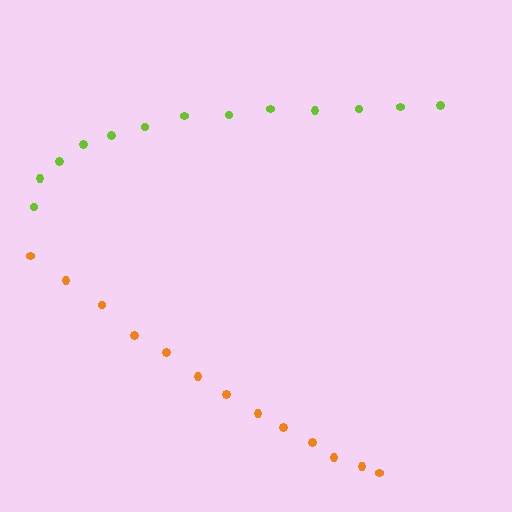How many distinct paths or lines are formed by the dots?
There are 2 distinct paths.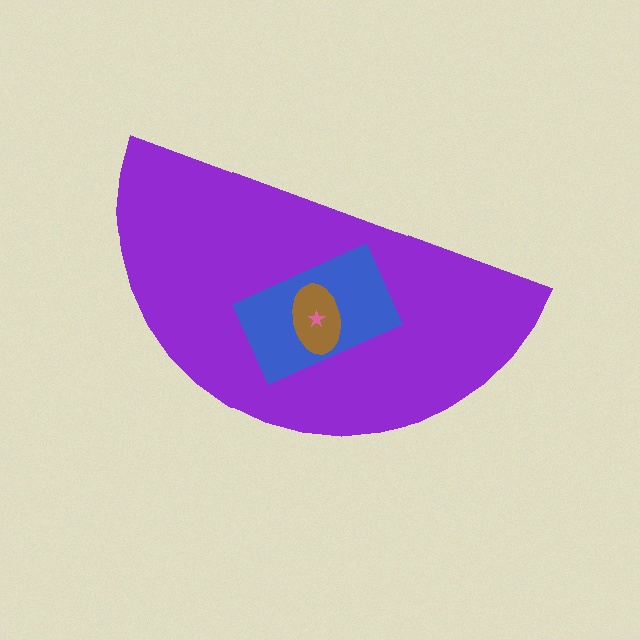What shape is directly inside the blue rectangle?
The brown ellipse.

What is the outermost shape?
The purple semicircle.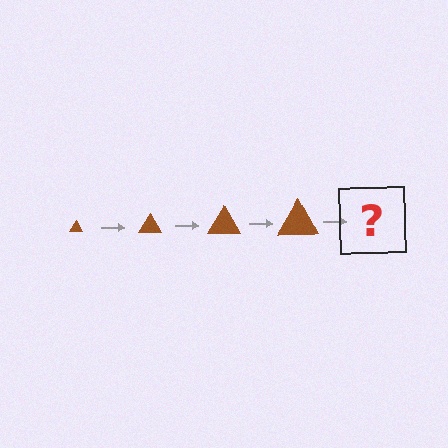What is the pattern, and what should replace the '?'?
The pattern is that the triangle gets progressively larger each step. The '?' should be a brown triangle, larger than the previous one.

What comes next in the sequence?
The next element should be a brown triangle, larger than the previous one.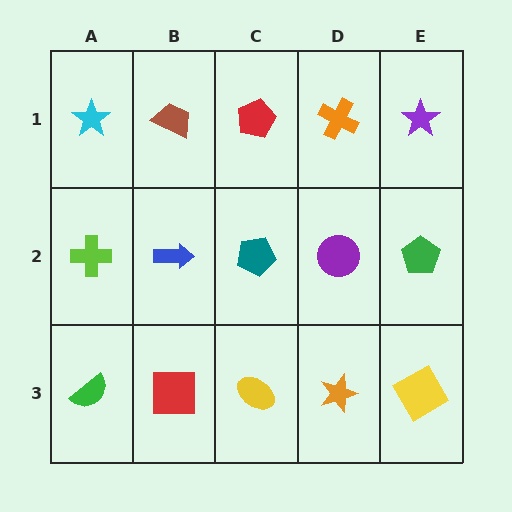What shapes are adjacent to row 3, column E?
A green pentagon (row 2, column E), an orange star (row 3, column D).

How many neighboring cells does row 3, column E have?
2.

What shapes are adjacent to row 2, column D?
An orange cross (row 1, column D), an orange star (row 3, column D), a teal pentagon (row 2, column C), a green pentagon (row 2, column E).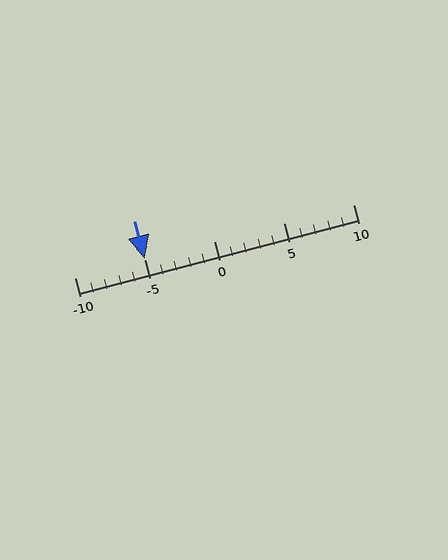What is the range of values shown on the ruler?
The ruler shows values from -10 to 10.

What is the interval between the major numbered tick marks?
The major tick marks are spaced 5 units apart.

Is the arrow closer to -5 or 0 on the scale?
The arrow is closer to -5.